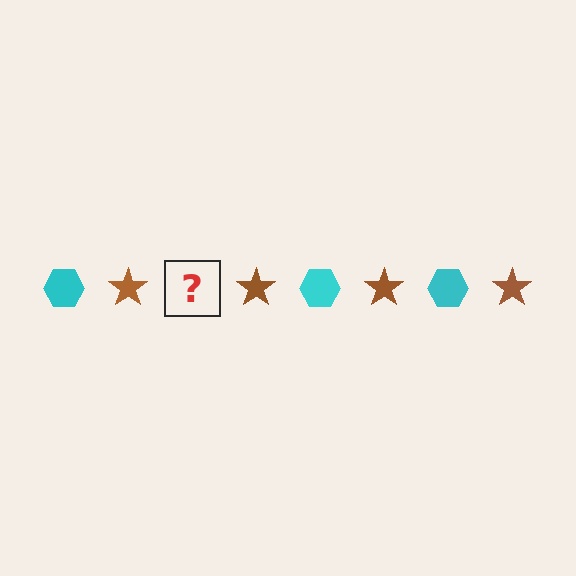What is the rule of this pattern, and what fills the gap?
The rule is that the pattern alternates between cyan hexagon and brown star. The gap should be filled with a cyan hexagon.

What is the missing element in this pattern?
The missing element is a cyan hexagon.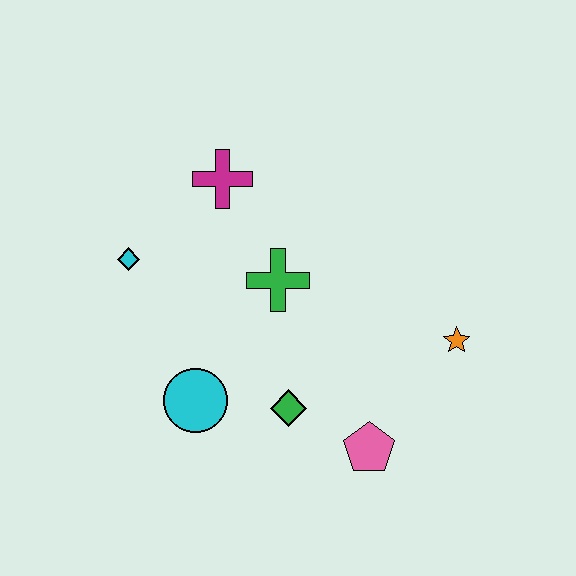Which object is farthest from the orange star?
The cyan diamond is farthest from the orange star.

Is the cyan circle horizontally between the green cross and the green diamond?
No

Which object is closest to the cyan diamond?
The magenta cross is closest to the cyan diamond.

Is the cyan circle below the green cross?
Yes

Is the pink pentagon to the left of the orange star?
Yes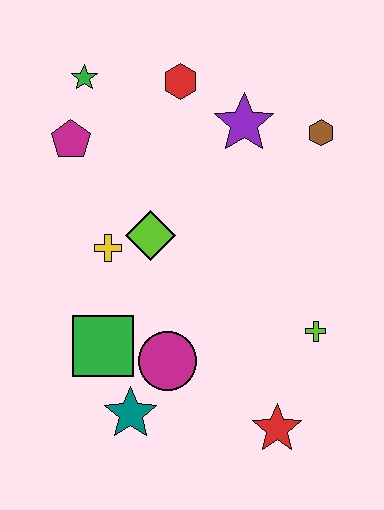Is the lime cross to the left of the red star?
No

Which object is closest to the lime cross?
The red star is closest to the lime cross.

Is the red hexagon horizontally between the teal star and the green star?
No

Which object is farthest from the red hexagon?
The red star is farthest from the red hexagon.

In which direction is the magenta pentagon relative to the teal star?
The magenta pentagon is above the teal star.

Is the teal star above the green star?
No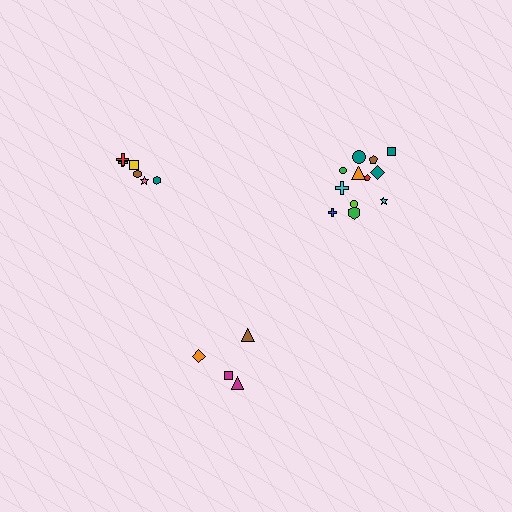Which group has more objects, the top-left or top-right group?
The top-right group.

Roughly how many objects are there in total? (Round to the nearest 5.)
Roughly 20 objects in total.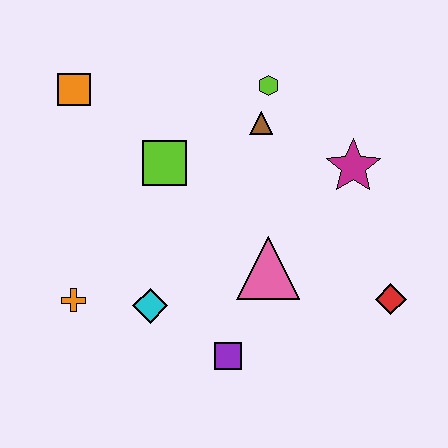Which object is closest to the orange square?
The lime square is closest to the orange square.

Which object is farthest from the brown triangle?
The orange cross is farthest from the brown triangle.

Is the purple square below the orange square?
Yes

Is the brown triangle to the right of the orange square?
Yes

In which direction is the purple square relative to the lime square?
The purple square is below the lime square.